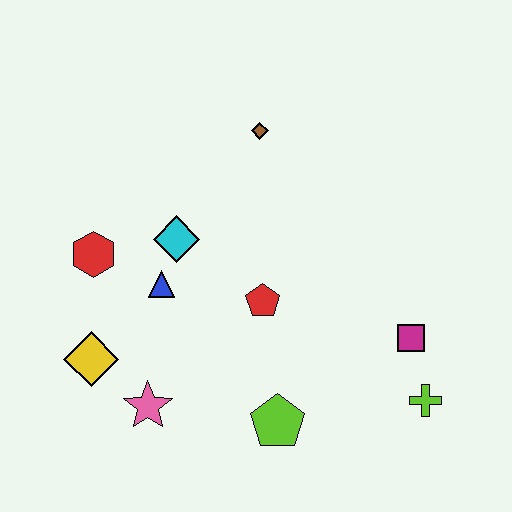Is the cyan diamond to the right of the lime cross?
No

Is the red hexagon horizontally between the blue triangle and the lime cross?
No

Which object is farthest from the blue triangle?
The lime cross is farthest from the blue triangle.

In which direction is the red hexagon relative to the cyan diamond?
The red hexagon is to the left of the cyan diamond.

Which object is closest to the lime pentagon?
The red pentagon is closest to the lime pentagon.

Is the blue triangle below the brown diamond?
Yes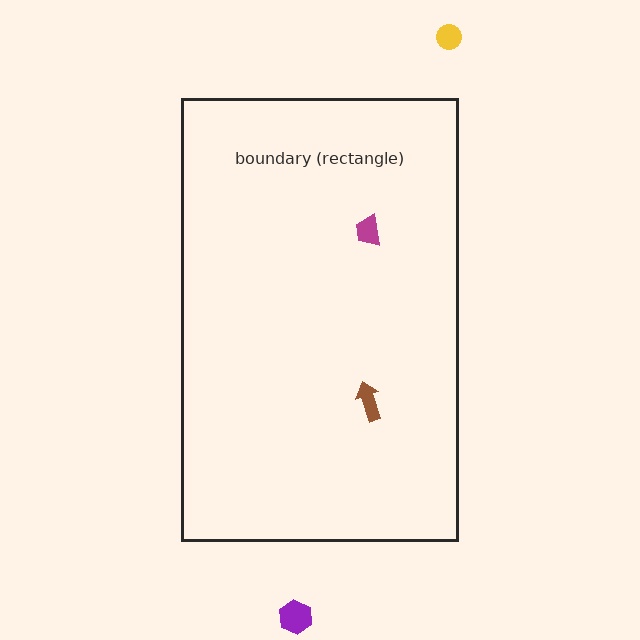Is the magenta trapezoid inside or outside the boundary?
Inside.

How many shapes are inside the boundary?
2 inside, 2 outside.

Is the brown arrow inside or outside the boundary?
Inside.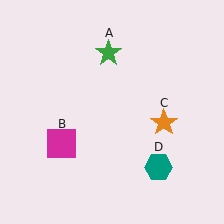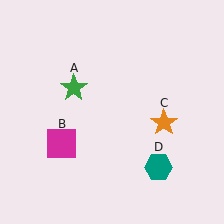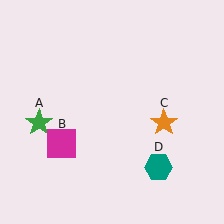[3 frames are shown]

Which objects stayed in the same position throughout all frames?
Magenta square (object B) and orange star (object C) and teal hexagon (object D) remained stationary.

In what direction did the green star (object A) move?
The green star (object A) moved down and to the left.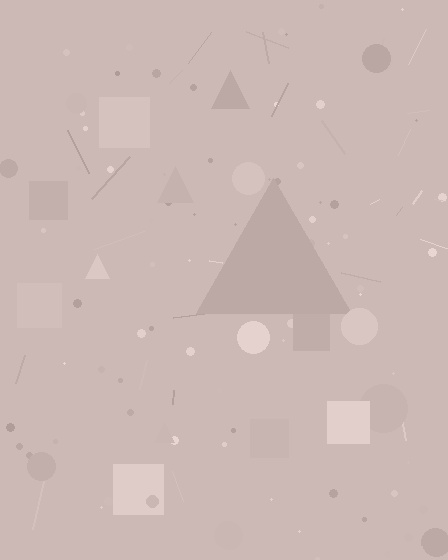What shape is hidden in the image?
A triangle is hidden in the image.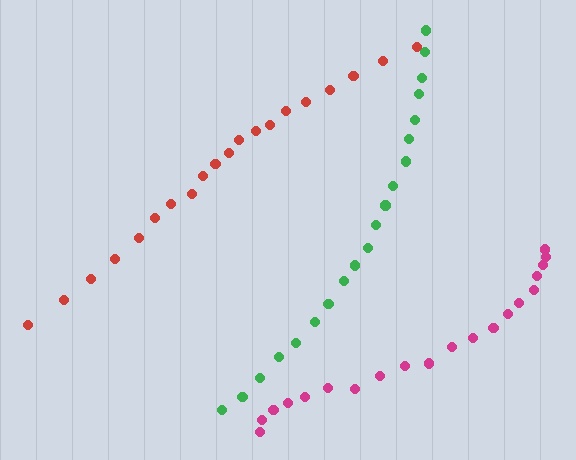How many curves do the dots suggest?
There are 3 distinct paths.